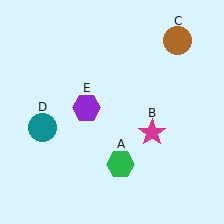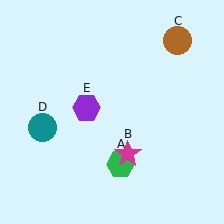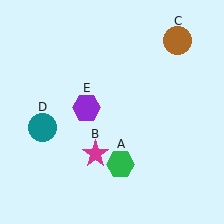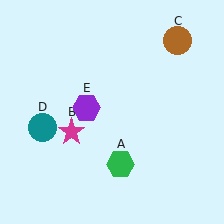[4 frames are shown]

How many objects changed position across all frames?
1 object changed position: magenta star (object B).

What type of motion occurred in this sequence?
The magenta star (object B) rotated clockwise around the center of the scene.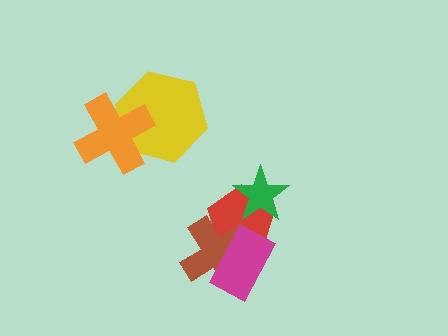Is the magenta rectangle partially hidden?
No, no other shape covers it.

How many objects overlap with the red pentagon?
3 objects overlap with the red pentagon.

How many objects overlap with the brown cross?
2 objects overlap with the brown cross.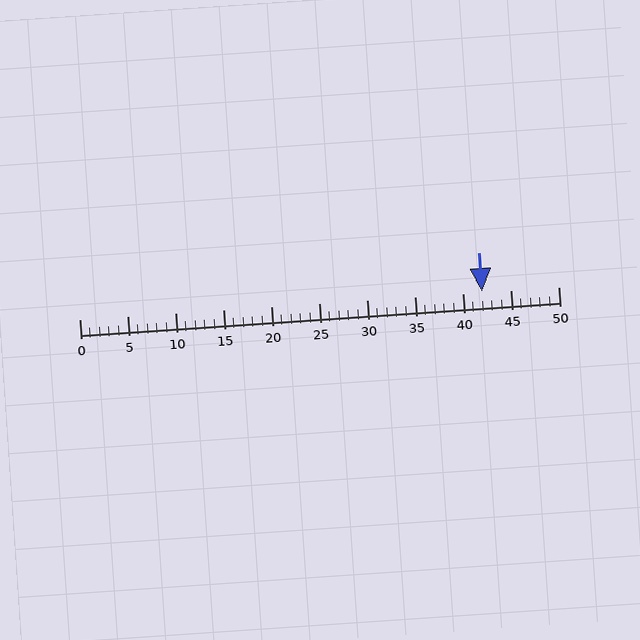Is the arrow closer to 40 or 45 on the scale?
The arrow is closer to 40.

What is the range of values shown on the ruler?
The ruler shows values from 0 to 50.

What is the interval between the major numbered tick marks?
The major tick marks are spaced 5 units apart.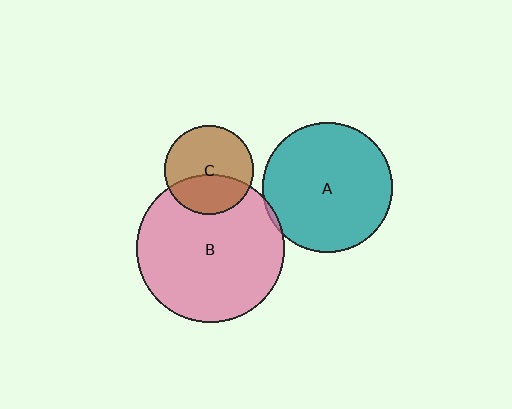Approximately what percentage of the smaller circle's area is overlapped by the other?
Approximately 5%.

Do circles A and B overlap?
Yes.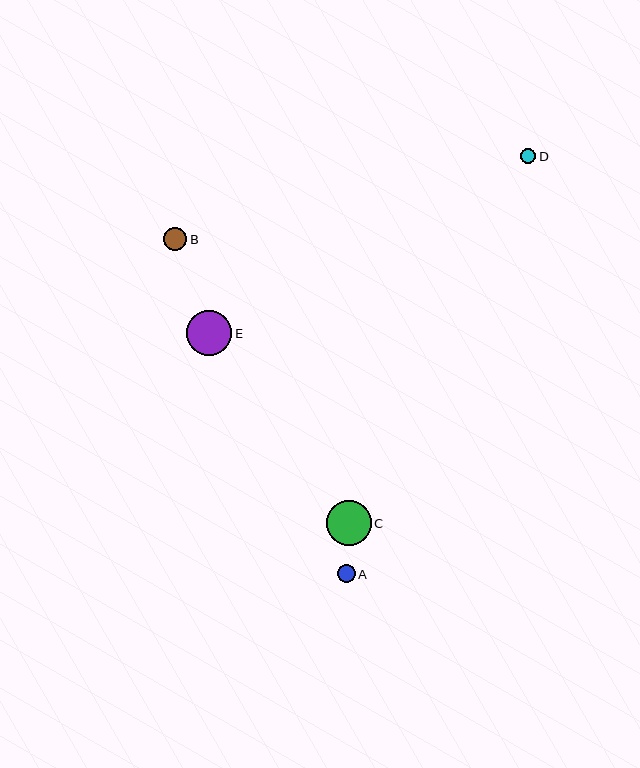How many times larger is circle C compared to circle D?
Circle C is approximately 3.0 times the size of circle D.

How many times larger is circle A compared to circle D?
Circle A is approximately 1.2 times the size of circle D.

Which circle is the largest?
Circle E is the largest with a size of approximately 45 pixels.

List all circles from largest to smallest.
From largest to smallest: E, C, B, A, D.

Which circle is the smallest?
Circle D is the smallest with a size of approximately 15 pixels.